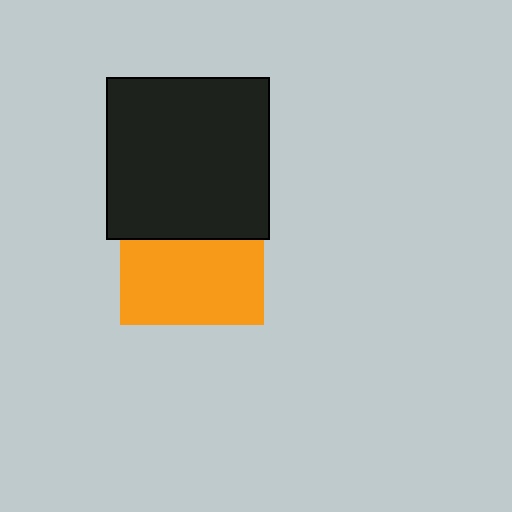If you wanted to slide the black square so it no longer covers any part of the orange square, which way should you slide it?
Slide it up — that is the most direct way to separate the two shapes.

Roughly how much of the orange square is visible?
About half of it is visible (roughly 60%).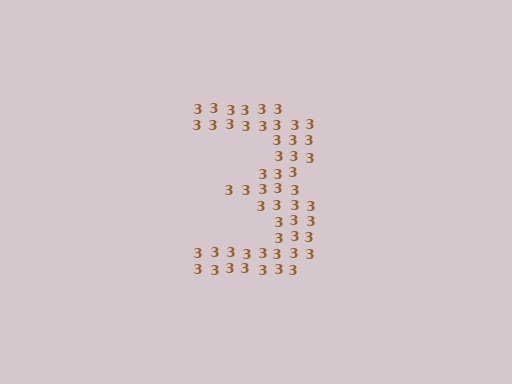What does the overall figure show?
The overall figure shows the digit 3.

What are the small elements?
The small elements are digit 3's.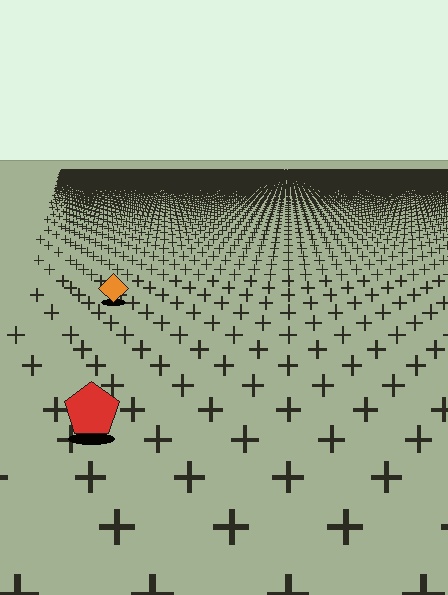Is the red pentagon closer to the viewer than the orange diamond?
Yes. The red pentagon is closer — you can tell from the texture gradient: the ground texture is coarser near it.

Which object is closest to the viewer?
The red pentagon is closest. The texture marks near it are larger and more spread out.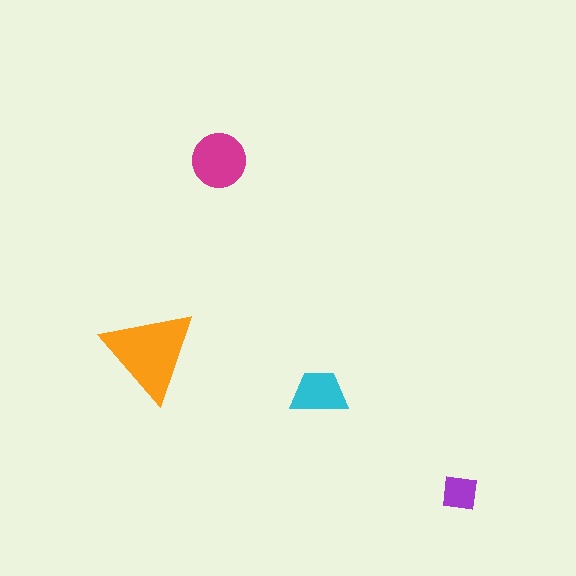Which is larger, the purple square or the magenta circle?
The magenta circle.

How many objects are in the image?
There are 4 objects in the image.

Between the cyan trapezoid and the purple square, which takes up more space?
The cyan trapezoid.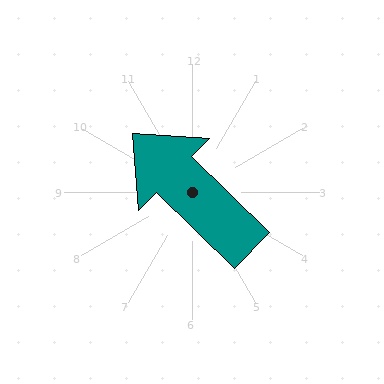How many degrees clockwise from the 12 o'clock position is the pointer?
Approximately 315 degrees.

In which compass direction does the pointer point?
Northwest.